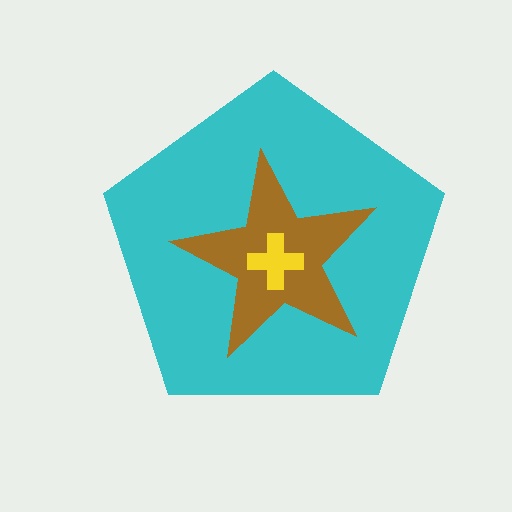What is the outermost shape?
The cyan pentagon.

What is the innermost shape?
The yellow cross.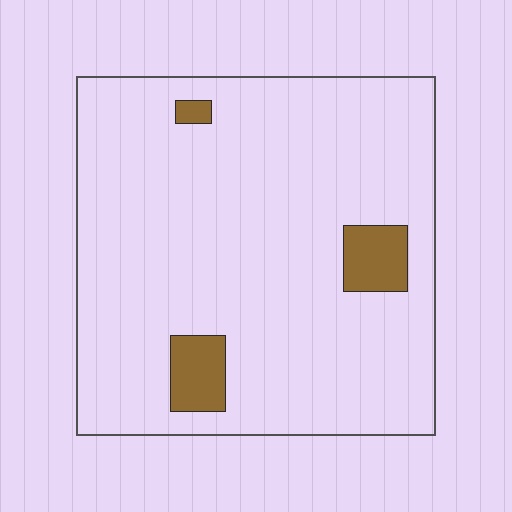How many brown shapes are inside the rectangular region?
3.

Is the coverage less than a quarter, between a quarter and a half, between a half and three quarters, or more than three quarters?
Less than a quarter.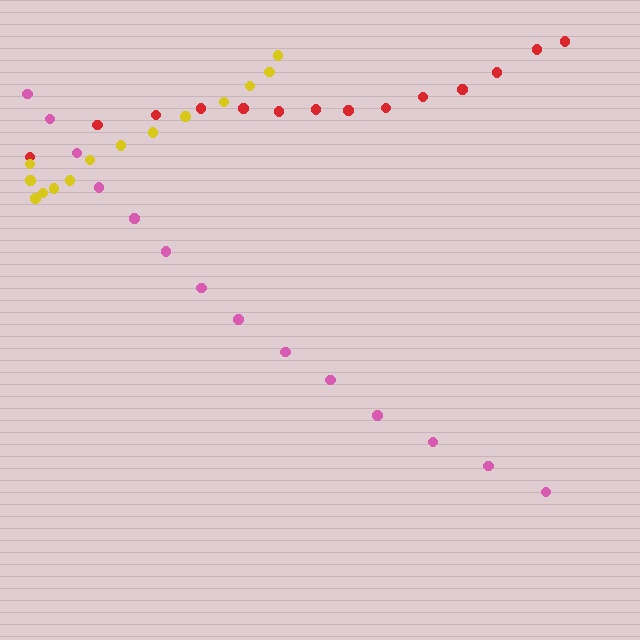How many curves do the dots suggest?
There are 3 distinct paths.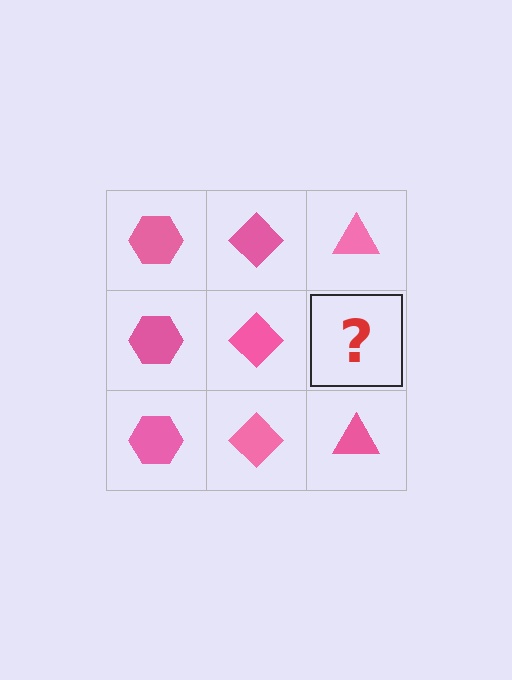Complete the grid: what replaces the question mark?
The question mark should be replaced with a pink triangle.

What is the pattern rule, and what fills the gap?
The rule is that each column has a consistent shape. The gap should be filled with a pink triangle.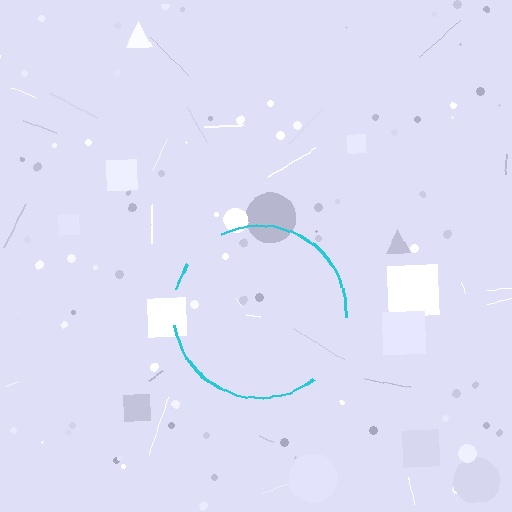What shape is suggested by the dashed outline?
The dashed outline suggests a circle.